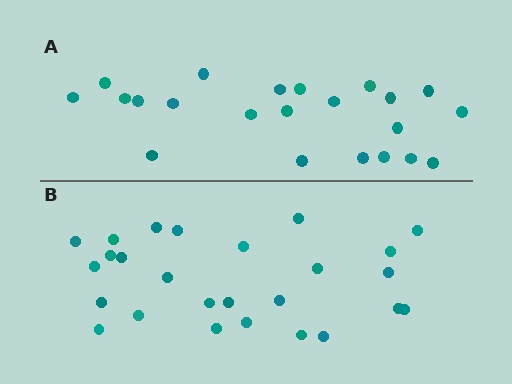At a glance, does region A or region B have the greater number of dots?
Region B (the bottom region) has more dots.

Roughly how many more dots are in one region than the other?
Region B has about 4 more dots than region A.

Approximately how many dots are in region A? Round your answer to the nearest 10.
About 20 dots. (The exact count is 22, which rounds to 20.)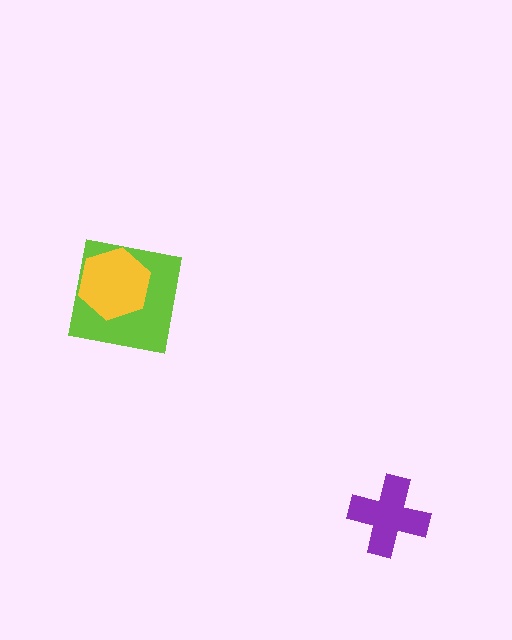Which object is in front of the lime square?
The yellow hexagon is in front of the lime square.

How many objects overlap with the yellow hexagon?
1 object overlaps with the yellow hexagon.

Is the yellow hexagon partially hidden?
No, no other shape covers it.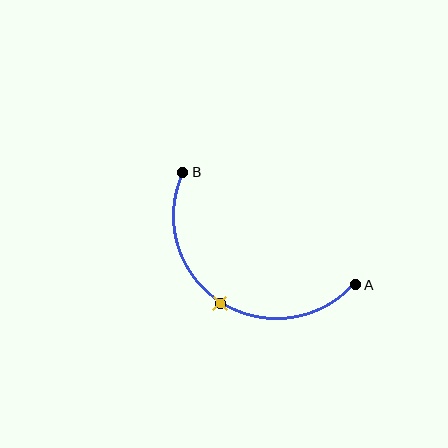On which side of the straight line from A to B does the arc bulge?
The arc bulges below the straight line connecting A and B.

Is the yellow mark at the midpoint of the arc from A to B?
Yes. The yellow mark lies on the arc at equal arc-length from both A and B — it is the arc midpoint.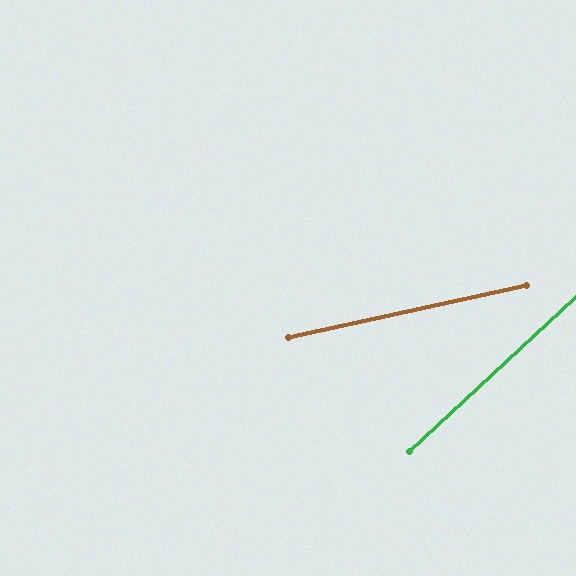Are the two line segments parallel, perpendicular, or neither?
Neither parallel nor perpendicular — they differ by about 30°.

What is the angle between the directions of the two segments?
Approximately 30 degrees.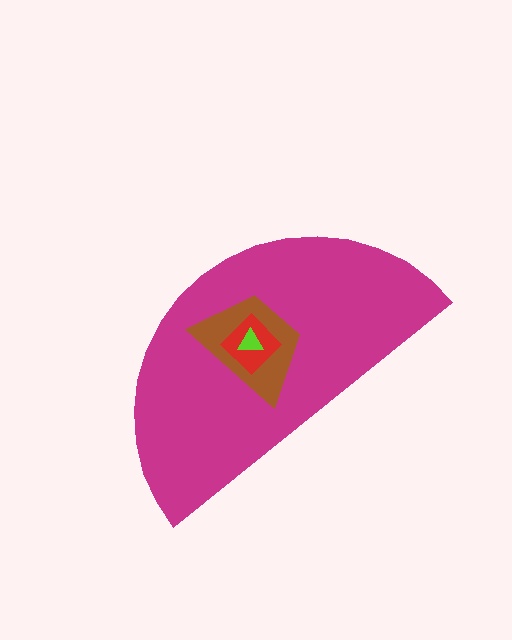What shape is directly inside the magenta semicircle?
The brown trapezoid.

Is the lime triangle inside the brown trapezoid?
Yes.